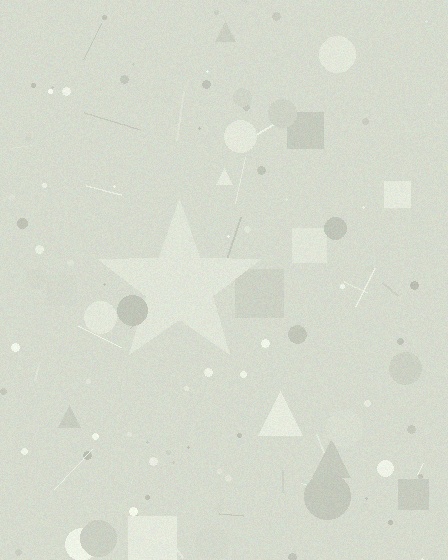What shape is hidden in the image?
A star is hidden in the image.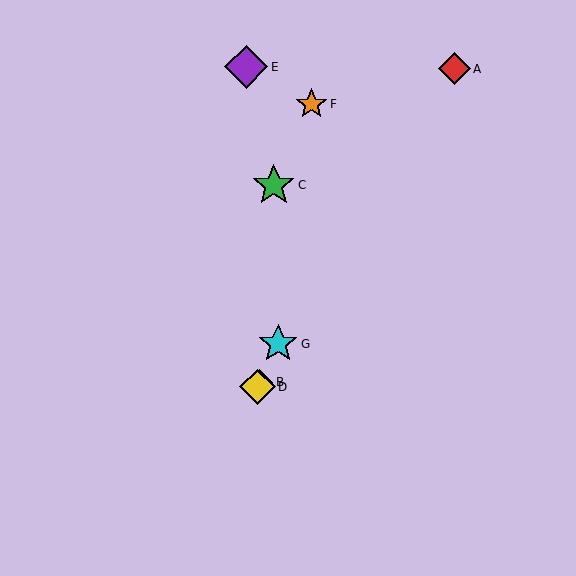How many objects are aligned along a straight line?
3 objects (B, D, G) are aligned along a straight line.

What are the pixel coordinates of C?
Object C is at (274, 185).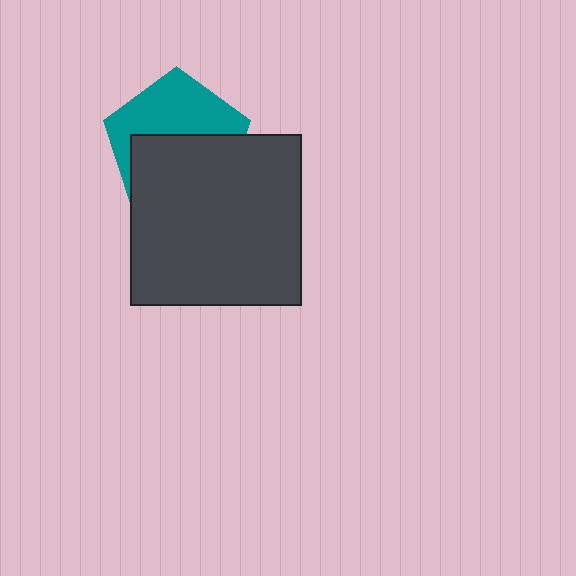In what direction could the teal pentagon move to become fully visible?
The teal pentagon could move up. That would shift it out from behind the dark gray square entirely.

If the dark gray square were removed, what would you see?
You would see the complete teal pentagon.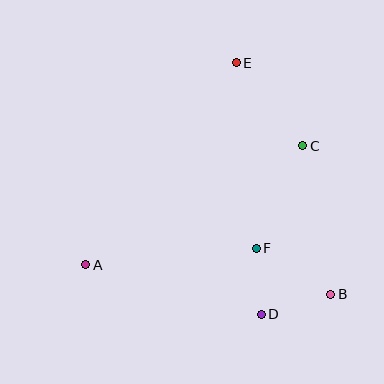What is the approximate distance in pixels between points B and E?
The distance between B and E is approximately 250 pixels.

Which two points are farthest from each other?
Points D and E are farthest from each other.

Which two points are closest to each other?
Points D and F are closest to each other.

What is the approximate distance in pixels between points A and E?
The distance between A and E is approximately 252 pixels.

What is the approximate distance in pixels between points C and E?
The distance between C and E is approximately 107 pixels.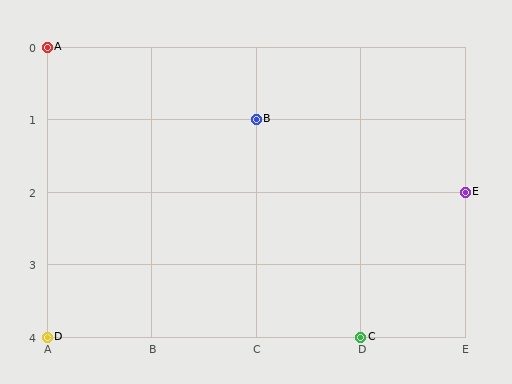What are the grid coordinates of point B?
Point B is at grid coordinates (C, 1).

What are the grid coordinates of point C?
Point C is at grid coordinates (D, 4).